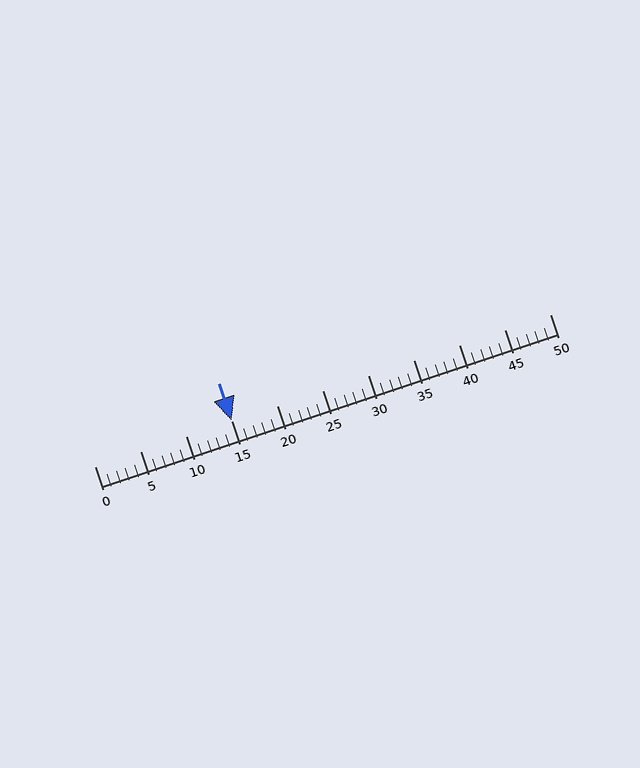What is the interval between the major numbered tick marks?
The major tick marks are spaced 5 units apart.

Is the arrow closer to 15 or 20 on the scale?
The arrow is closer to 15.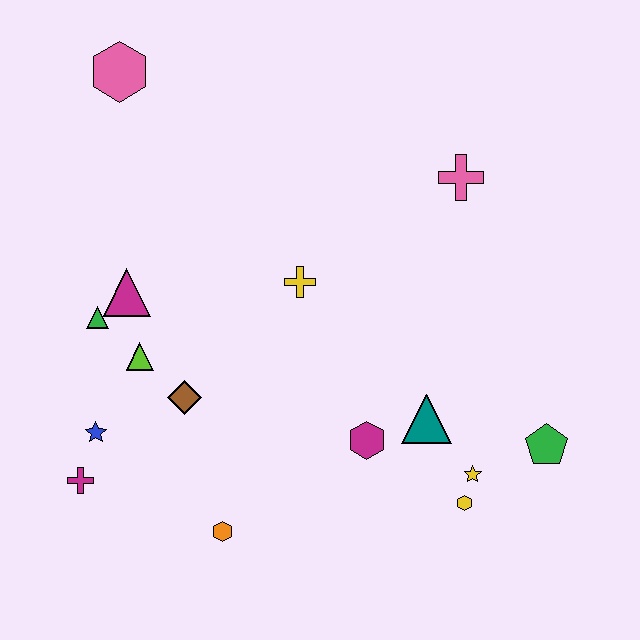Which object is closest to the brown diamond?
The lime triangle is closest to the brown diamond.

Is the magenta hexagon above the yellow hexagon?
Yes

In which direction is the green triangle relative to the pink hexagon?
The green triangle is below the pink hexagon.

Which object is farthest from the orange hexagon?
The pink hexagon is farthest from the orange hexagon.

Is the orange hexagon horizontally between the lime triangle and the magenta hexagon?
Yes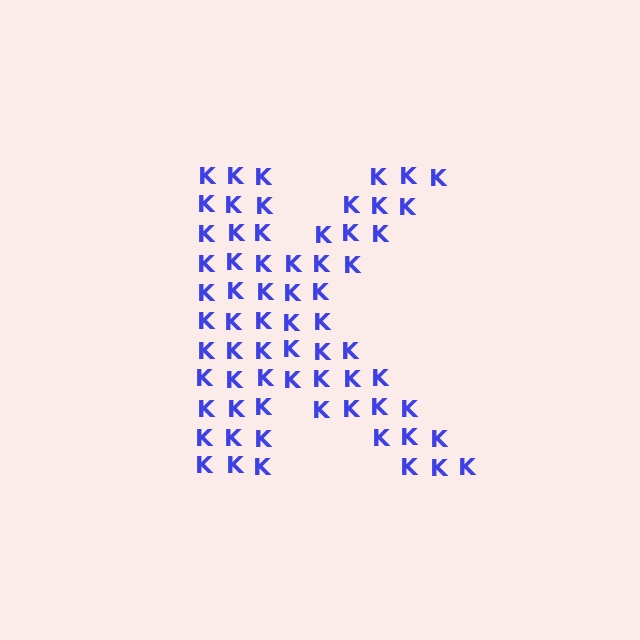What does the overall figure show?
The overall figure shows the letter K.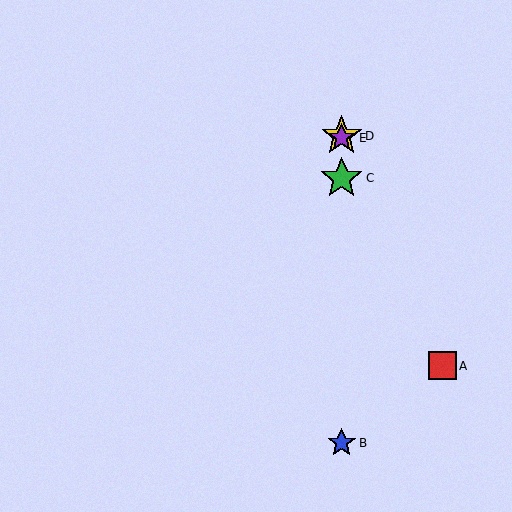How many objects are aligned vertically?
4 objects (B, C, D, E) are aligned vertically.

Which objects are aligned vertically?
Objects B, C, D, E are aligned vertically.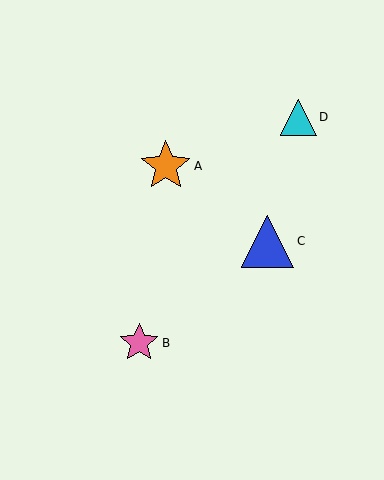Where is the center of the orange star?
The center of the orange star is at (166, 166).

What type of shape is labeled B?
Shape B is a pink star.